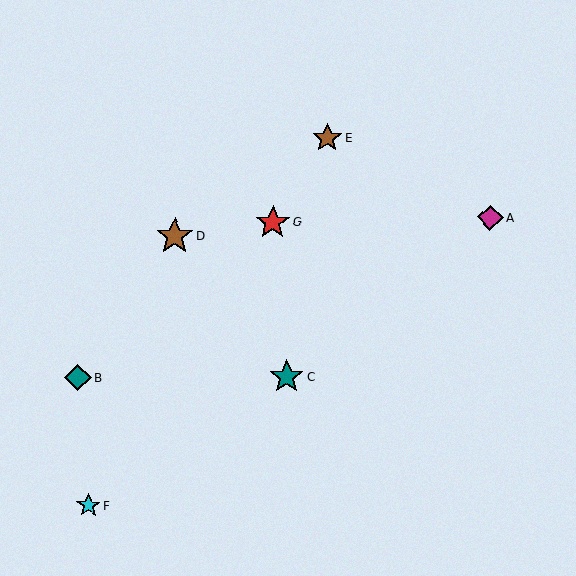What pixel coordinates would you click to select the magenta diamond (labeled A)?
Click at (490, 217) to select the magenta diamond A.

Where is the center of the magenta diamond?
The center of the magenta diamond is at (490, 217).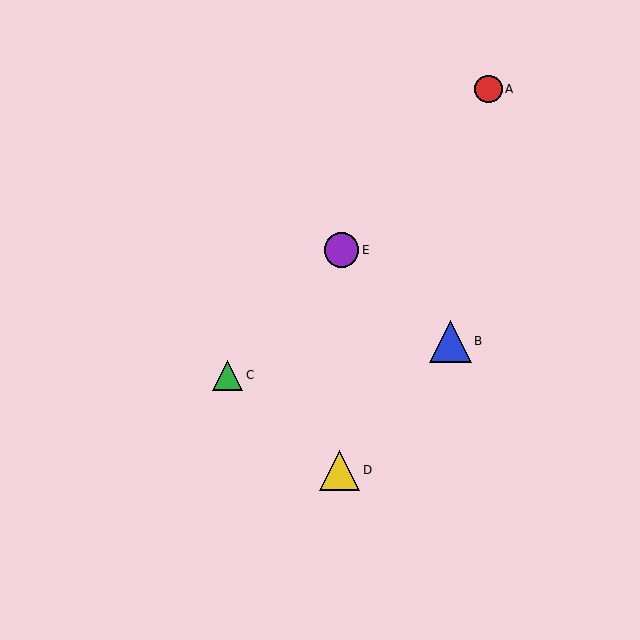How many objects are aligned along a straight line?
3 objects (A, C, E) are aligned along a straight line.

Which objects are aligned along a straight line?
Objects A, C, E are aligned along a straight line.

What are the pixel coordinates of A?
Object A is at (488, 89).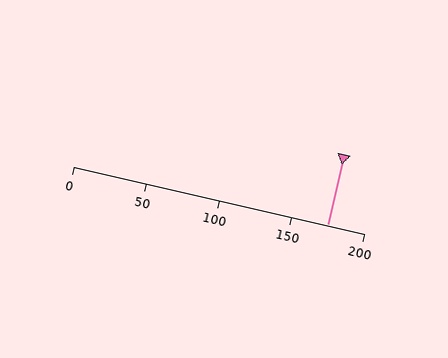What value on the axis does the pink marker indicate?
The marker indicates approximately 175.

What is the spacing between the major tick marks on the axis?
The major ticks are spaced 50 apart.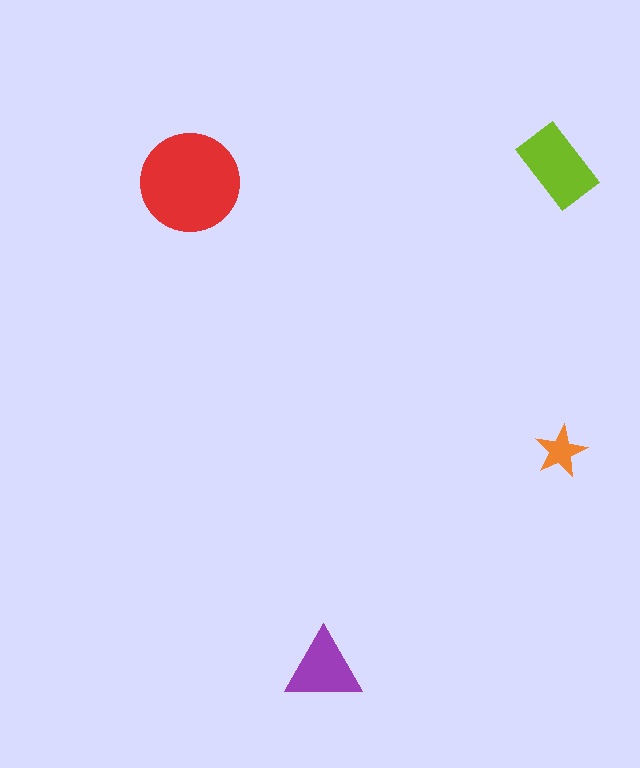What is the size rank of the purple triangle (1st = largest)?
3rd.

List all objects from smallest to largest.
The orange star, the purple triangle, the lime rectangle, the red circle.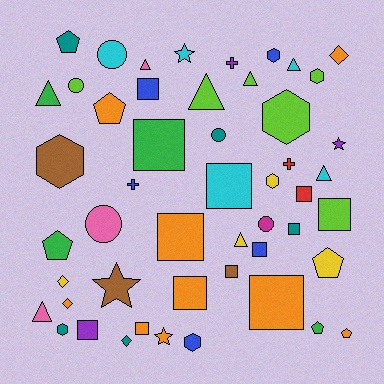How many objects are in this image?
There are 50 objects.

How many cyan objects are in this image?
There are 5 cyan objects.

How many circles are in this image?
There are 5 circles.